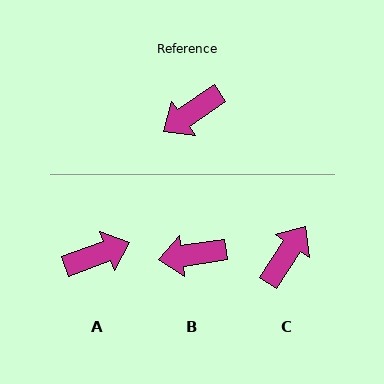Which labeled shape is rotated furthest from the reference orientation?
A, about 166 degrees away.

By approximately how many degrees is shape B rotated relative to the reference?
Approximately 27 degrees clockwise.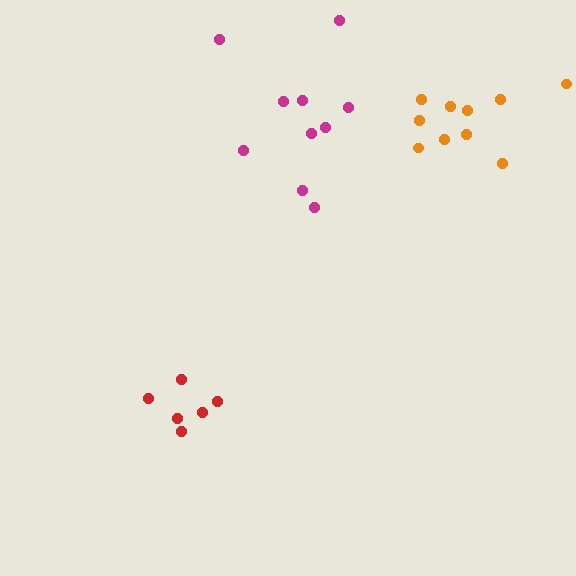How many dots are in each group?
Group 1: 6 dots, Group 2: 10 dots, Group 3: 10 dots (26 total).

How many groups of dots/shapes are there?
There are 3 groups.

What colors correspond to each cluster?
The clusters are colored: red, magenta, orange.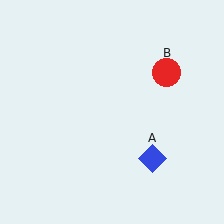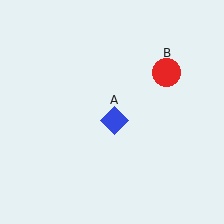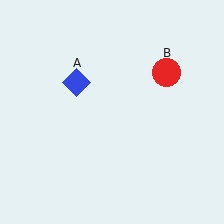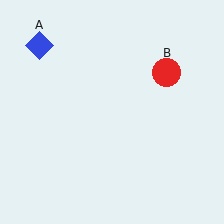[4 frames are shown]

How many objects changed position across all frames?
1 object changed position: blue diamond (object A).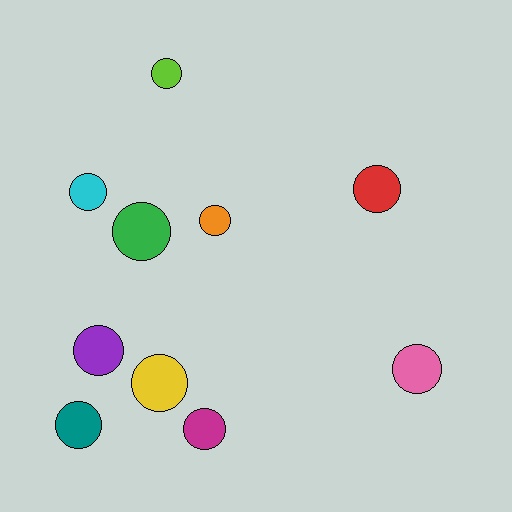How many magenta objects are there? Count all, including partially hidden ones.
There is 1 magenta object.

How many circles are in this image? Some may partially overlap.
There are 10 circles.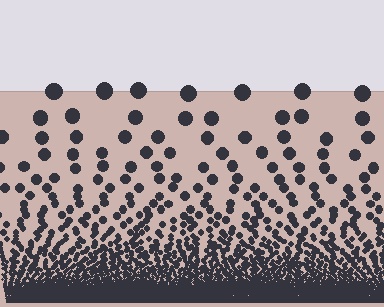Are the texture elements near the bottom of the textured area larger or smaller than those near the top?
Smaller. The gradient is inverted — elements near the bottom are smaller and denser.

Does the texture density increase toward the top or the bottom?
Density increases toward the bottom.